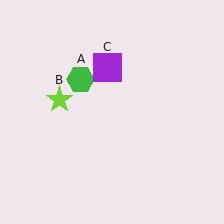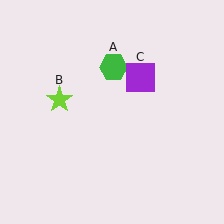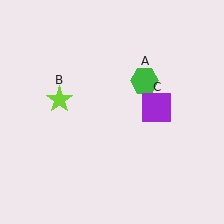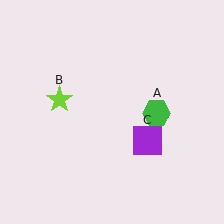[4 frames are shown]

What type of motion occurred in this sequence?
The green hexagon (object A), purple square (object C) rotated clockwise around the center of the scene.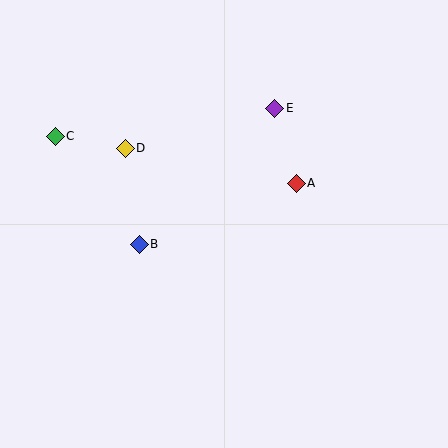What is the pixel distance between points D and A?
The distance between D and A is 174 pixels.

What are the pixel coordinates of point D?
Point D is at (125, 148).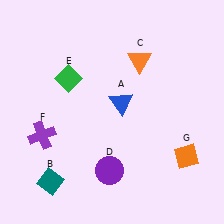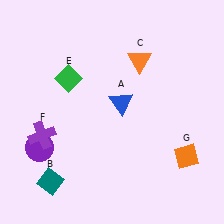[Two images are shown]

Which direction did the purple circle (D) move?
The purple circle (D) moved left.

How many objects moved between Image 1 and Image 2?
1 object moved between the two images.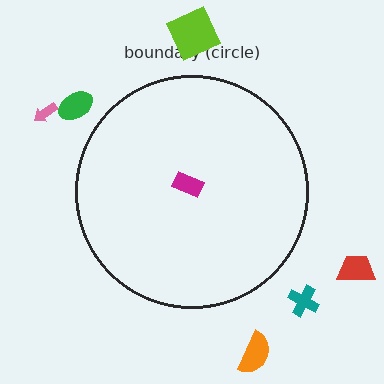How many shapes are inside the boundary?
1 inside, 6 outside.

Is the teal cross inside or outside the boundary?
Outside.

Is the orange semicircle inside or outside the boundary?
Outside.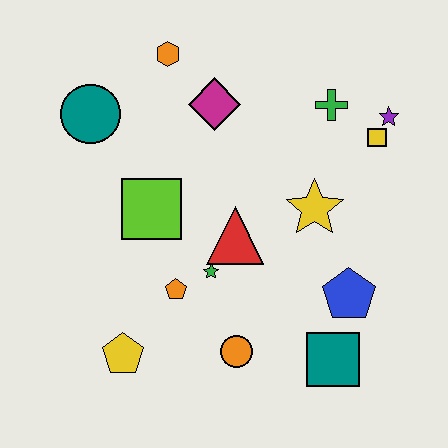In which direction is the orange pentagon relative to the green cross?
The orange pentagon is below the green cross.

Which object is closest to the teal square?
The blue pentagon is closest to the teal square.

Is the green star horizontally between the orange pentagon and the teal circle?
No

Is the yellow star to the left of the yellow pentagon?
No